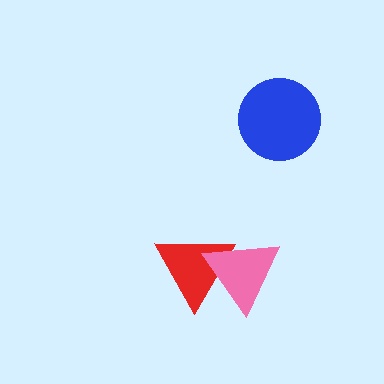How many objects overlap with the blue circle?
0 objects overlap with the blue circle.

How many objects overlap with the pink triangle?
1 object overlaps with the pink triangle.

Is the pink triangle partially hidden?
No, no other shape covers it.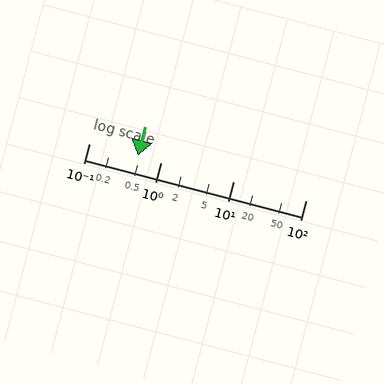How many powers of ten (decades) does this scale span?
The scale spans 3 decades, from 0.1 to 100.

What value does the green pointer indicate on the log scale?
The pointer indicates approximately 0.48.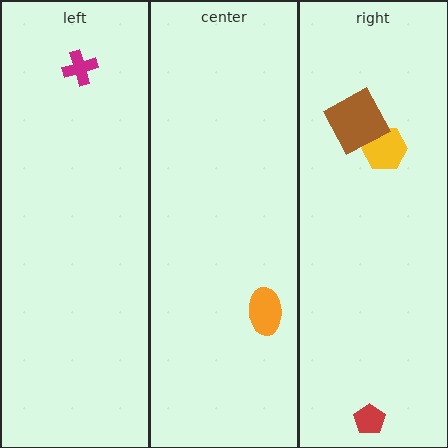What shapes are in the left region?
The magenta cross.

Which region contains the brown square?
The right region.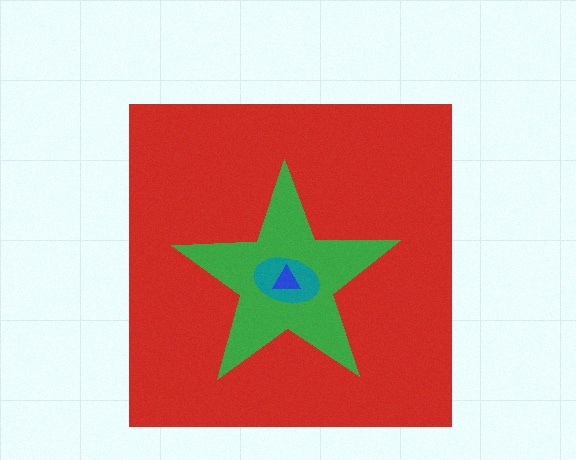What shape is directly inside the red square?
The green star.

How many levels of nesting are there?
4.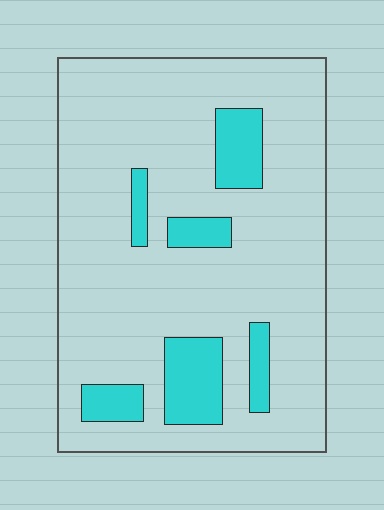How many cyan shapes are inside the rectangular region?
6.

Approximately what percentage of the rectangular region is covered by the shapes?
Approximately 15%.